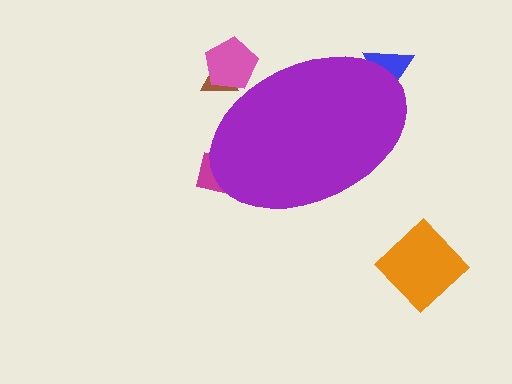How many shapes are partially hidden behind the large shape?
4 shapes are partially hidden.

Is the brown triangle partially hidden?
Yes, the brown triangle is partially hidden behind the purple ellipse.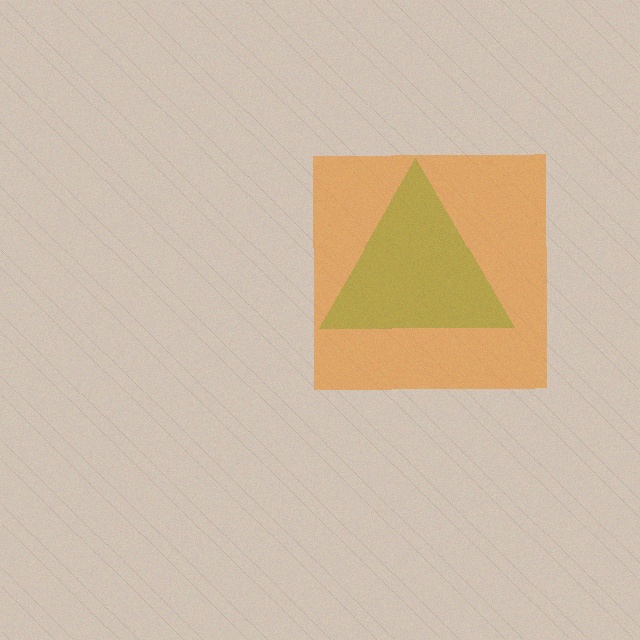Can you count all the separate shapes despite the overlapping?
Yes, there are 2 separate shapes.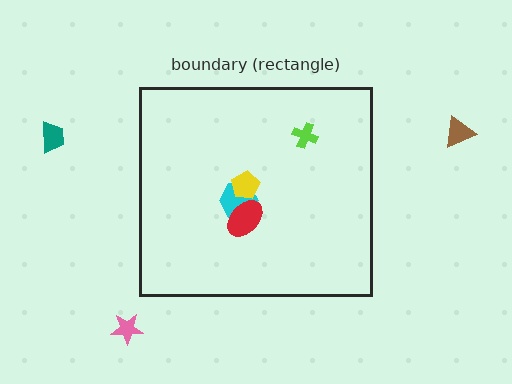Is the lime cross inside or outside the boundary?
Inside.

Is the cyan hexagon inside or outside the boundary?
Inside.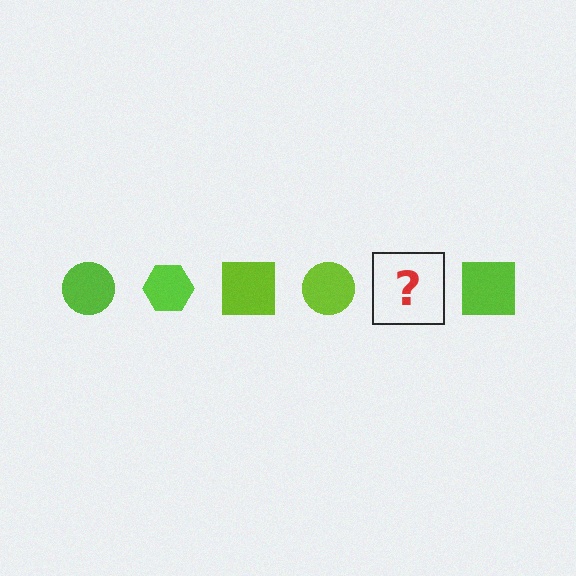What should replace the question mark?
The question mark should be replaced with a lime hexagon.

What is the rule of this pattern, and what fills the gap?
The rule is that the pattern cycles through circle, hexagon, square shapes in lime. The gap should be filled with a lime hexagon.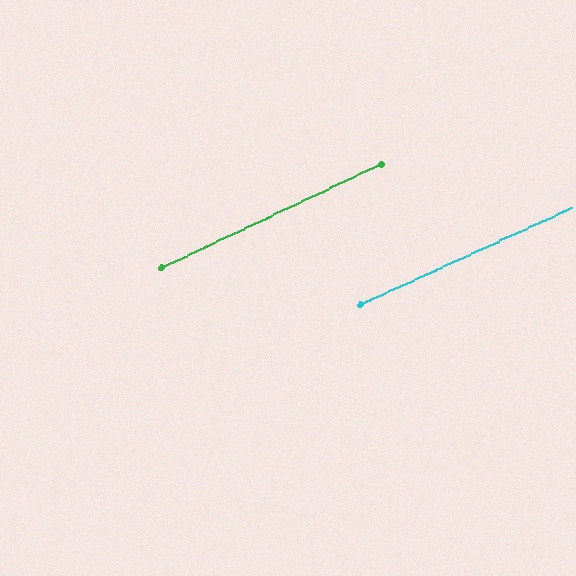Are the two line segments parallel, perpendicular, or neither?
Parallel — their directions differ by only 0.6°.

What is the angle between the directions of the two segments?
Approximately 1 degree.